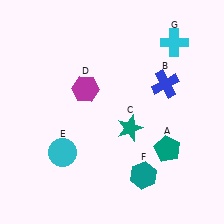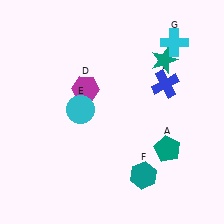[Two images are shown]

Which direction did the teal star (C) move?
The teal star (C) moved up.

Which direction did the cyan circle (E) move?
The cyan circle (E) moved up.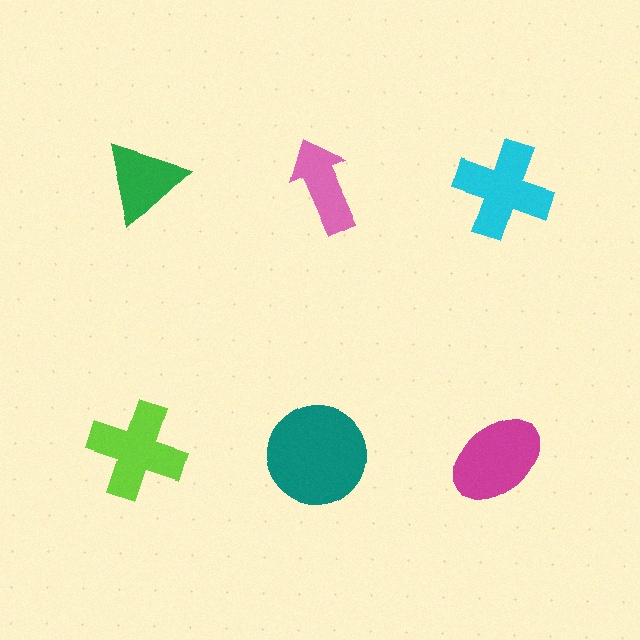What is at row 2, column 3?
A magenta ellipse.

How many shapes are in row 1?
3 shapes.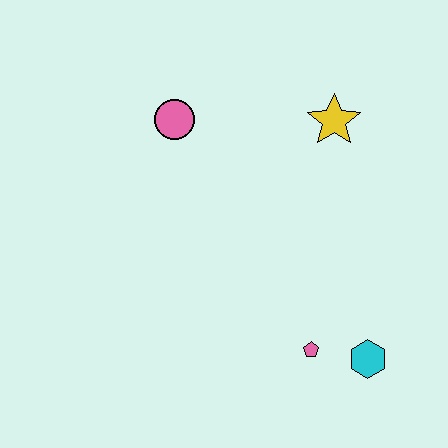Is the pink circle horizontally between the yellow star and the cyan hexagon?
No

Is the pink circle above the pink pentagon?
Yes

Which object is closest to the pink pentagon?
The cyan hexagon is closest to the pink pentagon.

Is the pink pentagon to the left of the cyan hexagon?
Yes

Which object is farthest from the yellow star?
The cyan hexagon is farthest from the yellow star.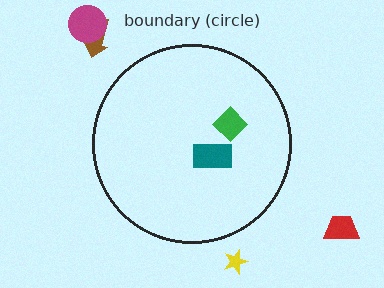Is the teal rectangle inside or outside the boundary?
Inside.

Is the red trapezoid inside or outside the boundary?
Outside.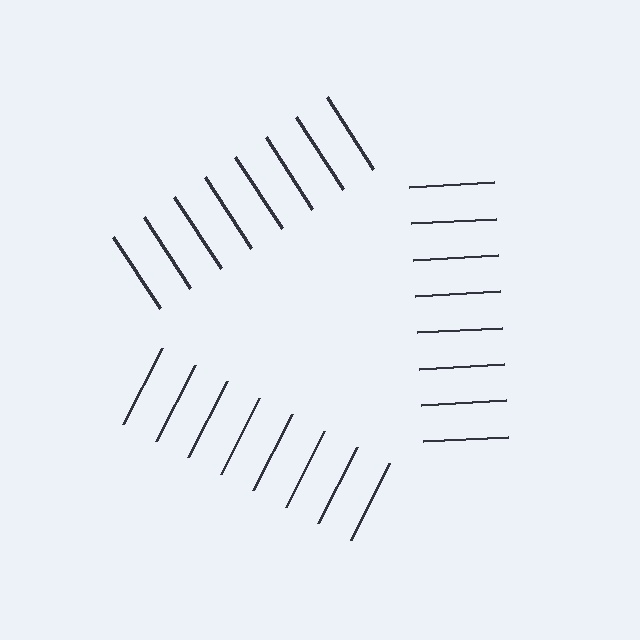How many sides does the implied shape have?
3 sides — the line-ends trace a triangle.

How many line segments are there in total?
24 — 8 along each of the 3 edges.